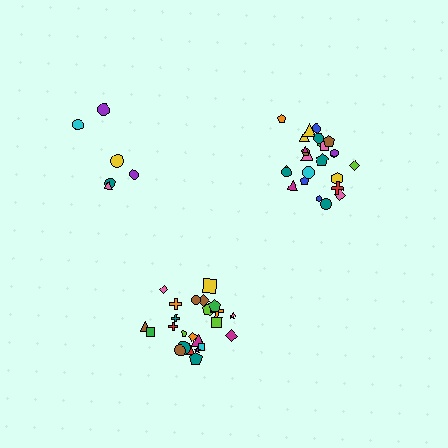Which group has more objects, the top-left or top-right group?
The top-right group.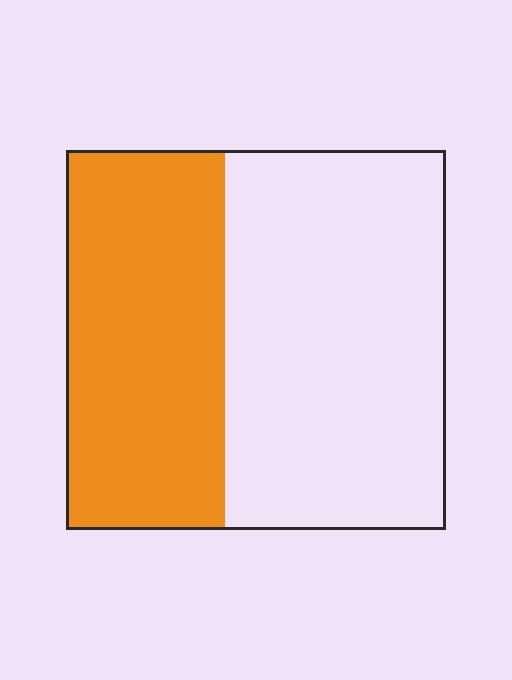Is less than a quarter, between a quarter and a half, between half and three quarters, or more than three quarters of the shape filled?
Between a quarter and a half.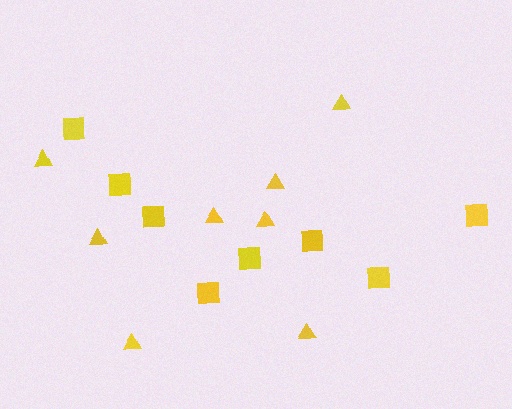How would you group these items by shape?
There are 2 groups: one group of squares (8) and one group of triangles (8).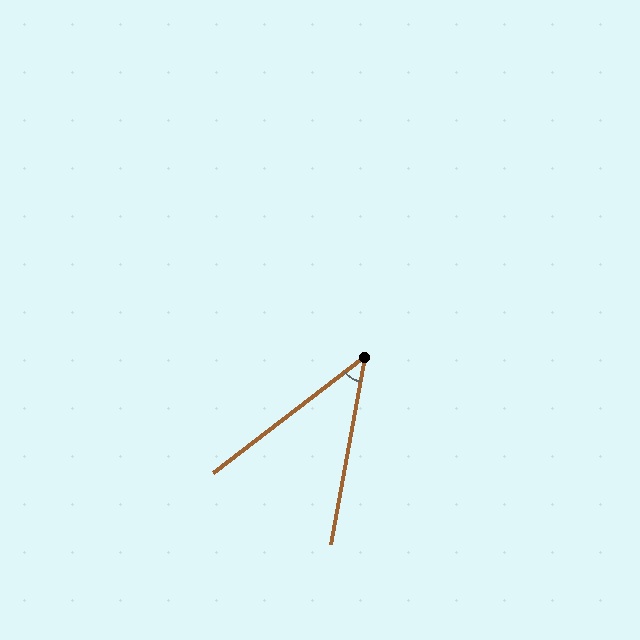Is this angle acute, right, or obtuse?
It is acute.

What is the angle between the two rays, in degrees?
Approximately 42 degrees.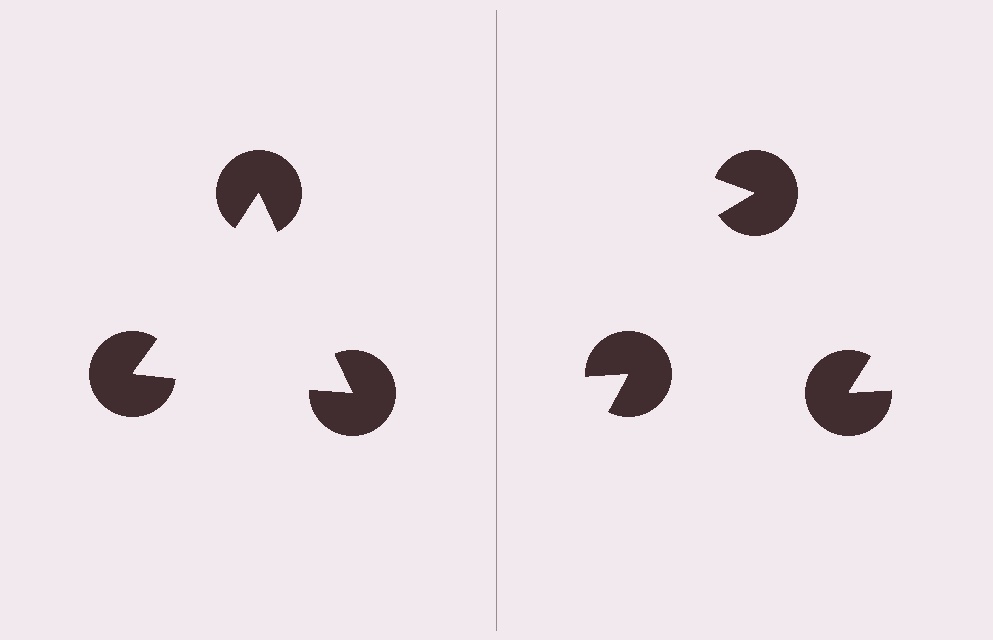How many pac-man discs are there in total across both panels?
6 — 3 on each side.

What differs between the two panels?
The pac-man discs are positioned identically on both sides; only the wedge orientations differ. On the left they align to a triangle; on the right they are misaligned.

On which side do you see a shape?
An illusory triangle appears on the left side. On the right side the wedge cuts are rotated, so no coherent shape forms.